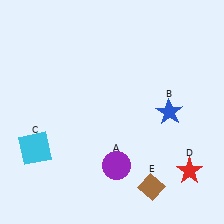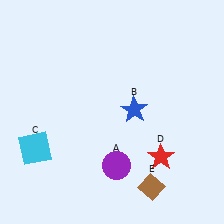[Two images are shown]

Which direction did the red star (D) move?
The red star (D) moved left.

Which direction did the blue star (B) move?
The blue star (B) moved left.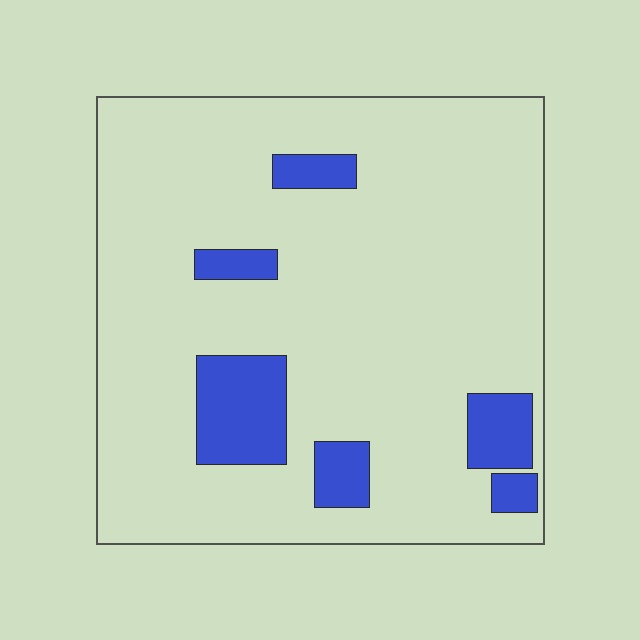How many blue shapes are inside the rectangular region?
6.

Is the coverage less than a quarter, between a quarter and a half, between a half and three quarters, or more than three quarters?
Less than a quarter.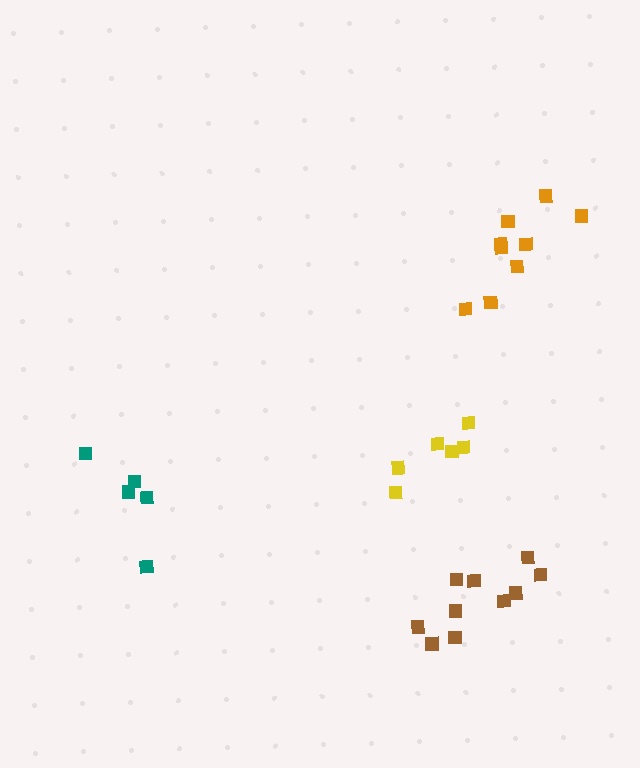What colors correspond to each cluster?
The clusters are colored: orange, yellow, brown, teal.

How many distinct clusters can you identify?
There are 4 distinct clusters.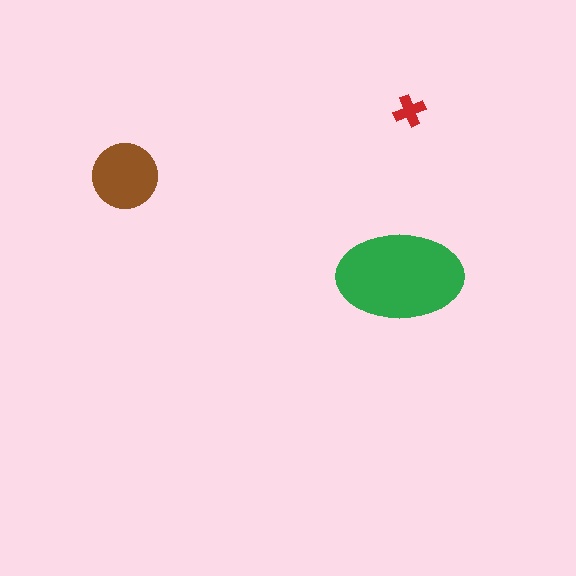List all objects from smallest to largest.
The red cross, the brown circle, the green ellipse.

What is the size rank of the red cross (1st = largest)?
3rd.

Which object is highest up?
The red cross is topmost.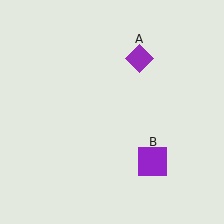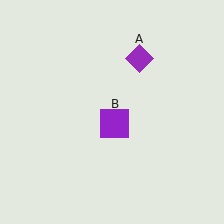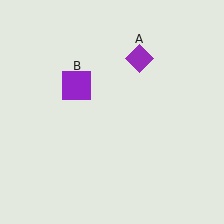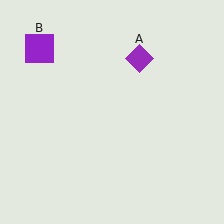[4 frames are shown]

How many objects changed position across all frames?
1 object changed position: purple square (object B).